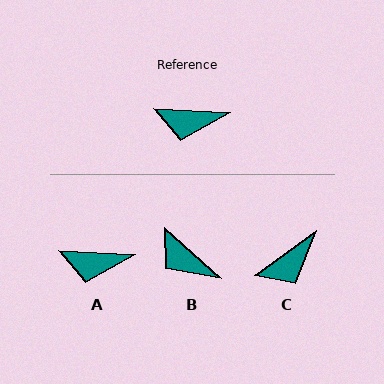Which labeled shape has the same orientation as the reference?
A.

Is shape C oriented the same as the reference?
No, it is off by about 39 degrees.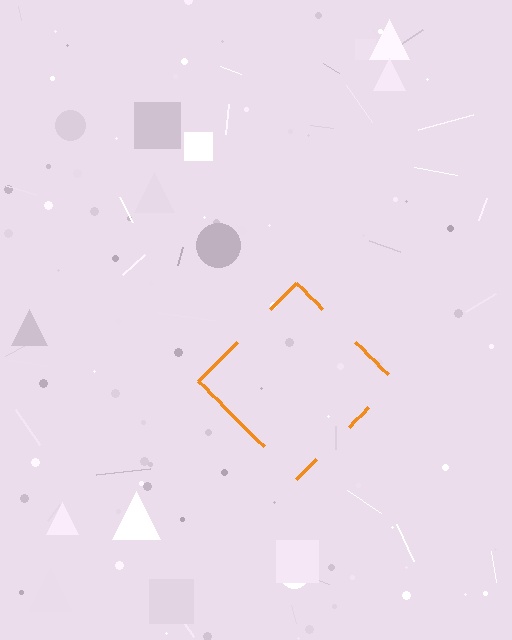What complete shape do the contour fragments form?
The contour fragments form a diamond.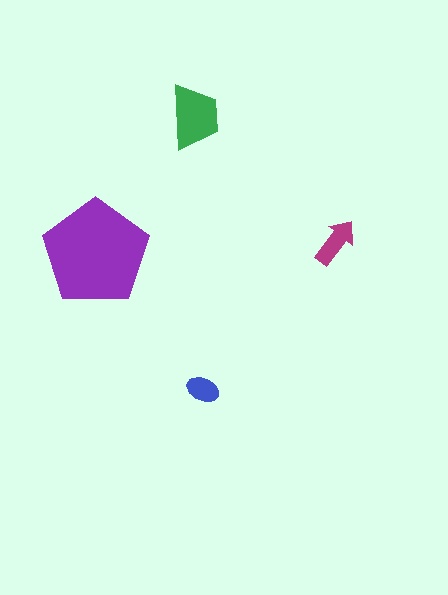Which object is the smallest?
The blue ellipse.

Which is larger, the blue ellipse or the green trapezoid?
The green trapezoid.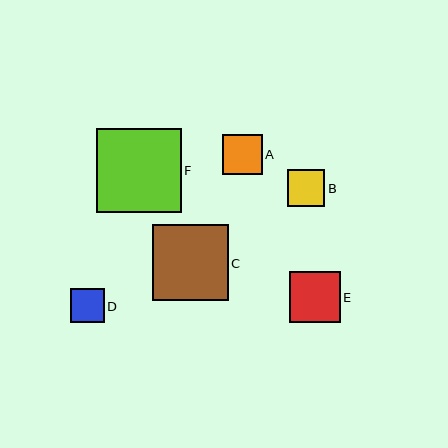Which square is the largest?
Square F is the largest with a size of approximately 85 pixels.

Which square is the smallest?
Square D is the smallest with a size of approximately 34 pixels.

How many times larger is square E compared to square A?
Square E is approximately 1.3 times the size of square A.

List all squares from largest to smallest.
From largest to smallest: F, C, E, A, B, D.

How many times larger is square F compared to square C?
Square F is approximately 1.1 times the size of square C.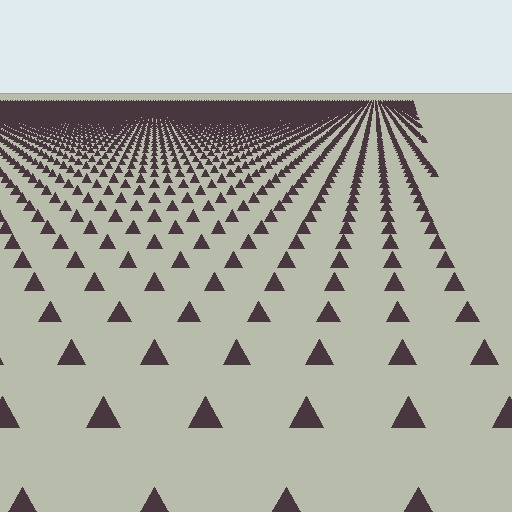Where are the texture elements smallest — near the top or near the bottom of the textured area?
Near the top.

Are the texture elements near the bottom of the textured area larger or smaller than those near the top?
Larger. Near the bottom, elements are closer to the viewer and appear at a bigger on-screen size.